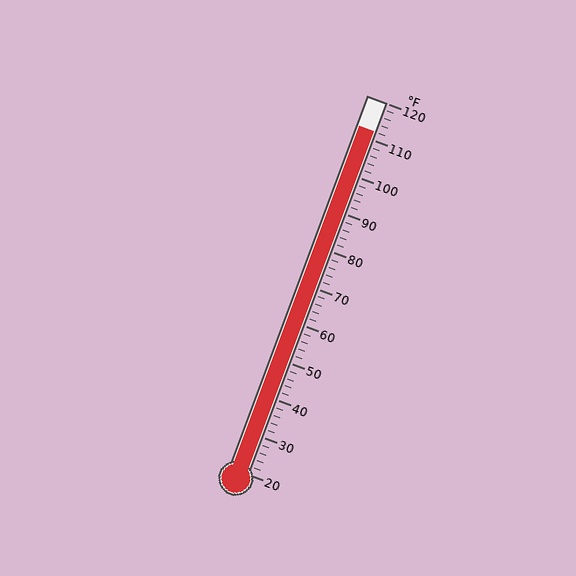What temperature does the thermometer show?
The thermometer shows approximately 112°F.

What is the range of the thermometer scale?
The thermometer scale ranges from 20°F to 120°F.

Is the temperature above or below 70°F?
The temperature is above 70°F.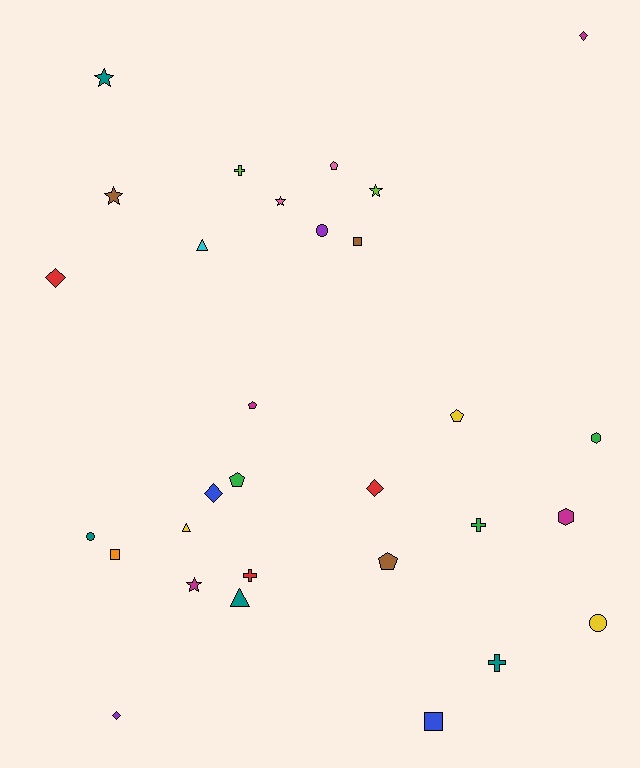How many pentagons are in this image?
There are 5 pentagons.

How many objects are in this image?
There are 30 objects.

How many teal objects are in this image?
There are 4 teal objects.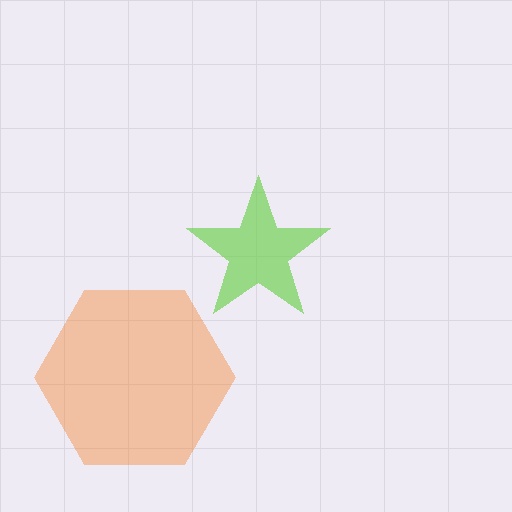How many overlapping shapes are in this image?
There are 2 overlapping shapes in the image.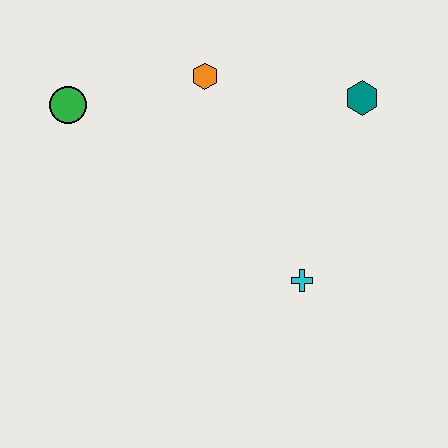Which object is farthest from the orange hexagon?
The cyan cross is farthest from the orange hexagon.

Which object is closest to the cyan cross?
The teal hexagon is closest to the cyan cross.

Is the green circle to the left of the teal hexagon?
Yes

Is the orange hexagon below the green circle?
No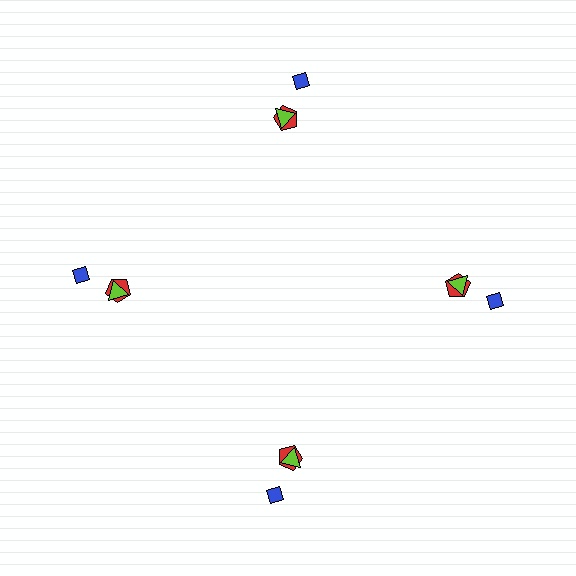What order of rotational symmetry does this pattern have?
This pattern has 4-fold rotational symmetry.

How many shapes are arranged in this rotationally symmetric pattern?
There are 12 shapes, arranged in 4 groups of 3.